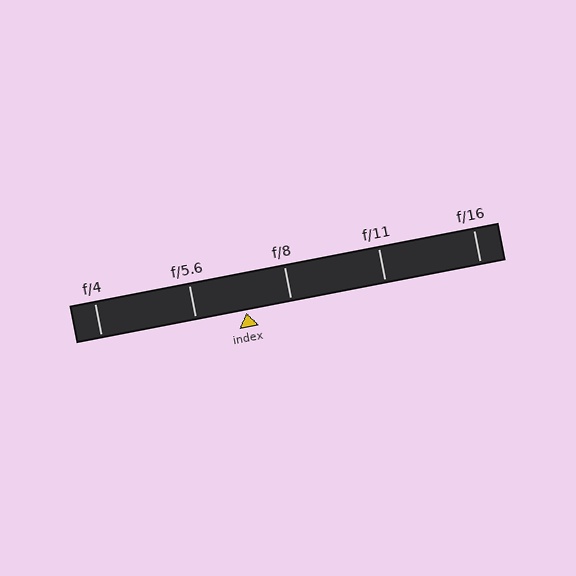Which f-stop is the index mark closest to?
The index mark is closest to f/8.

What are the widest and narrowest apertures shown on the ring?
The widest aperture shown is f/4 and the narrowest is f/16.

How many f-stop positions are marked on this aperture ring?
There are 5 f-stop positions marked.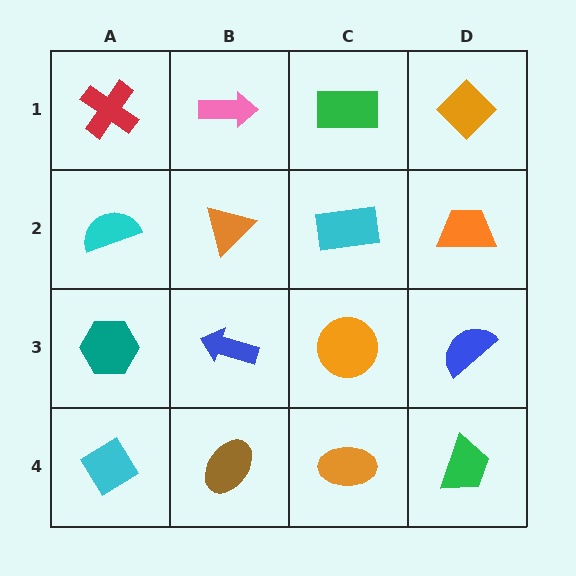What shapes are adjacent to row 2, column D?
An orange diamond (row 1, column D), a blue semicircle (row 3, column D), a cyan rectangle (row 2, column C).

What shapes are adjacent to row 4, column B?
A blue arrow (row 3, column B), a cyan diamond (row 4, column A), an orange ellipse (row 4, column C).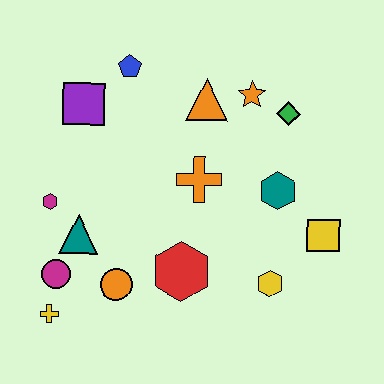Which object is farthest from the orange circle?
The green diamond is farthest from the orange circle.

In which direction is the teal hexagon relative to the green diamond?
The teal hexagon is below the green diamond.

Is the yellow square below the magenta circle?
No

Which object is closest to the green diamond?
The orange star is closest to the green diamond.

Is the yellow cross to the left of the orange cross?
Yes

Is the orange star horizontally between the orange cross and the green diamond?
Yes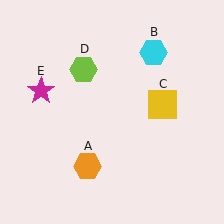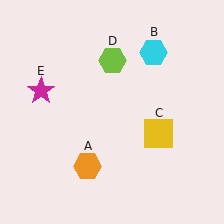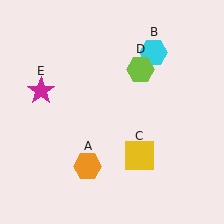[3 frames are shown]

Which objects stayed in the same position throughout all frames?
Orange hexagon (object A) and cyan hexagon (object B) and magenta star (object E) remained stationary.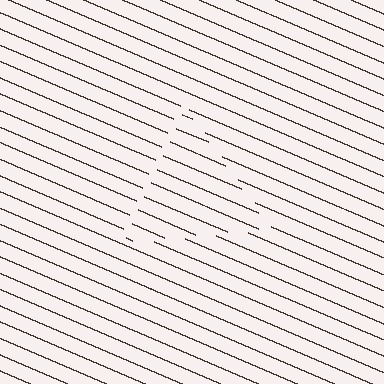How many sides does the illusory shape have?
3 sides — the line-ends trace a triangle.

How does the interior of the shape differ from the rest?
The interior of the shape contains the same grating, shifted by half a period — the contour is defined by the phase discontinuity where line-ends from the inner and outer gratings abut.